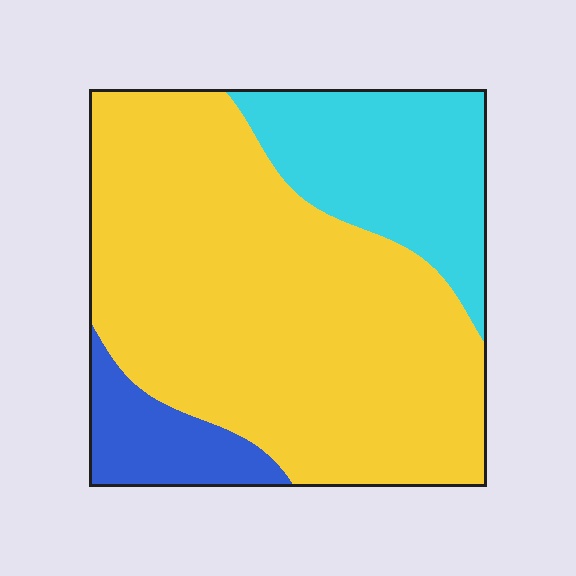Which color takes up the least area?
Blue, at roughly 10%.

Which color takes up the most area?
Yellow, at roughly 70%.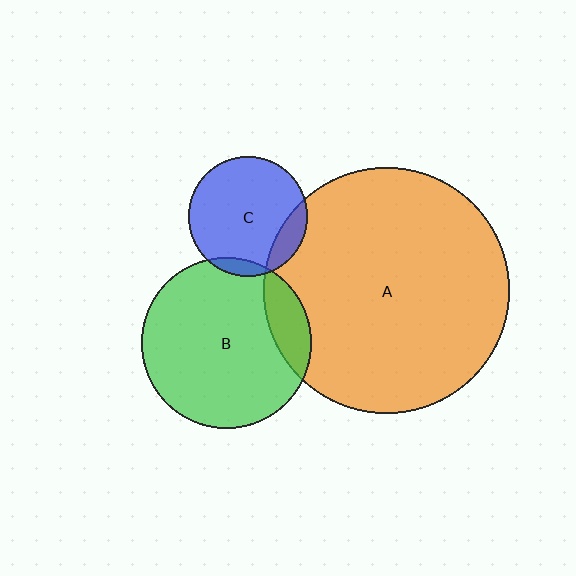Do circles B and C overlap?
Yes.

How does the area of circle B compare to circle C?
Approximately 2.0 times.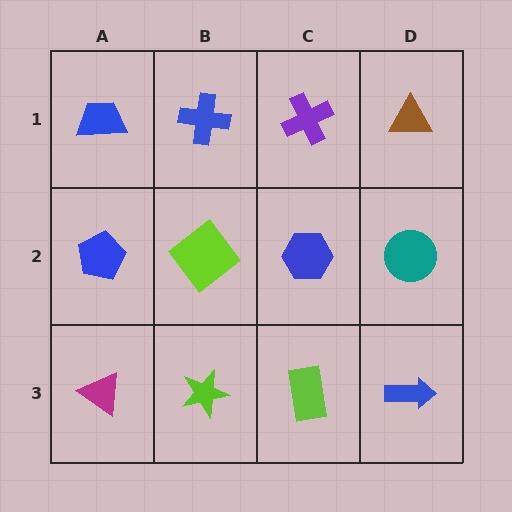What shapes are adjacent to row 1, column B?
A lime diamond (row 2, column B), a blue trapezoid (row 1, column A), a purple cross (row 1, column C).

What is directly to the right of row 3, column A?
A lime star.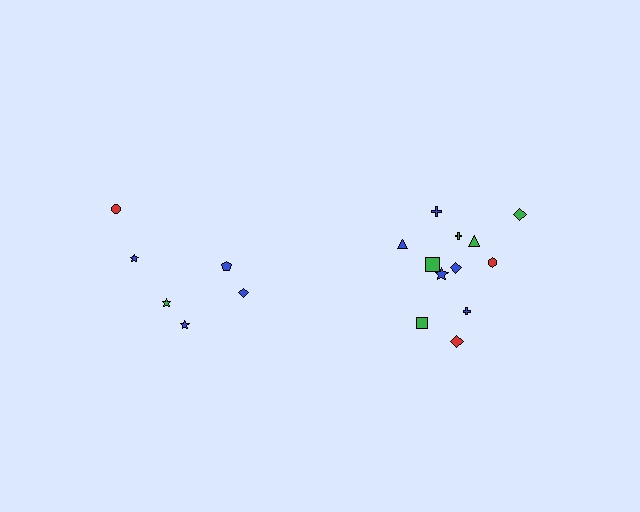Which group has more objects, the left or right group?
The right group.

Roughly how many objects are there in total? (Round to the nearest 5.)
Roughly 20 objects in total.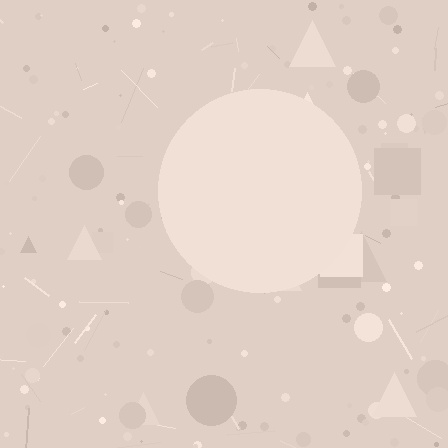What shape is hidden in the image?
A circle is hidden in the image.